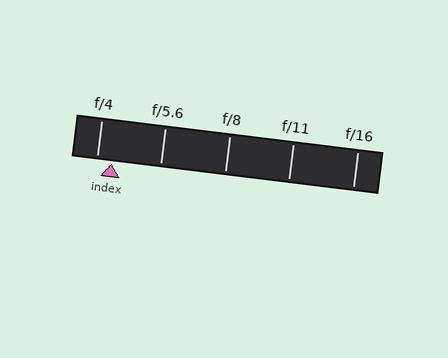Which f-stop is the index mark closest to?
The index mark is closest to f/4.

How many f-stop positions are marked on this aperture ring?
There are 5 f-stop positions marked.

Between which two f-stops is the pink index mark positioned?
The index mark is between f/4 and f/5.6.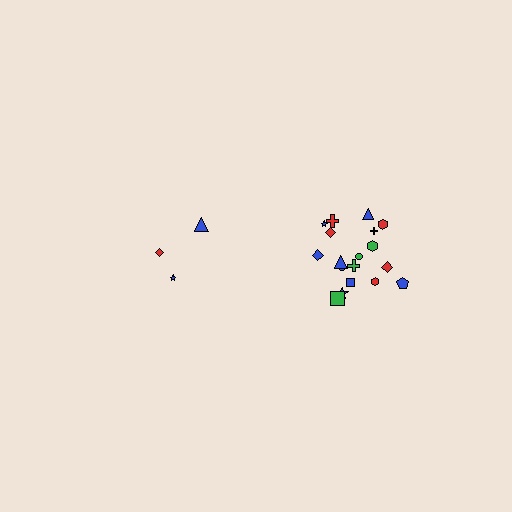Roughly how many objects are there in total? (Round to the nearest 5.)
Roughly 20 objects in total.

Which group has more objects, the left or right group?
The right group.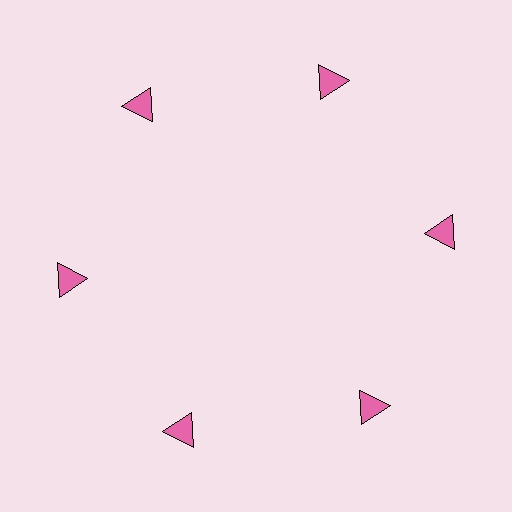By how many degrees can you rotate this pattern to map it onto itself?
The pattern maps onto itself every 60 degrees of rotation.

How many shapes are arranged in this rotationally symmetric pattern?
There are 6 shapes, arranged in 6 groups of 1.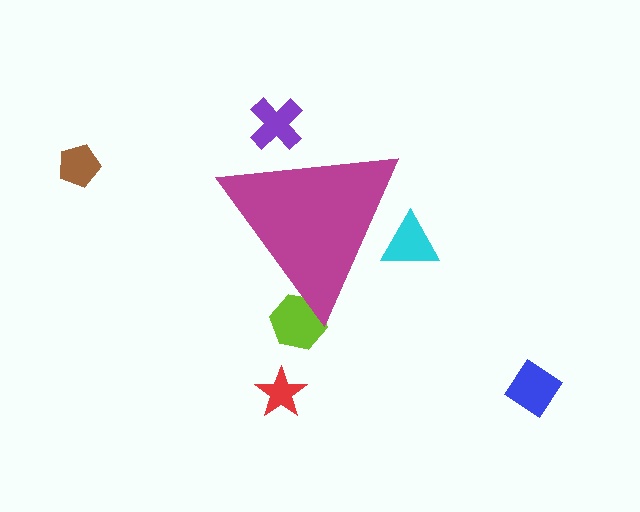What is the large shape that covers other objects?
A magenta triangle.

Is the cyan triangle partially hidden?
Yes, the cyan triangle is partially hidden behind the magenta triangle.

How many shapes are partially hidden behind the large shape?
3 shapes are partially hidden.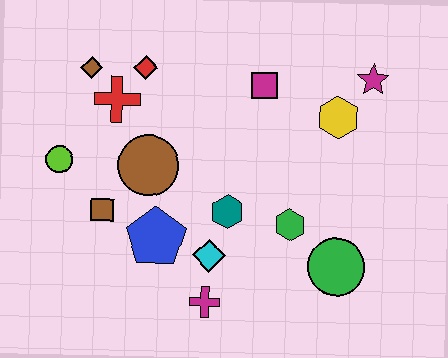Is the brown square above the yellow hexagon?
No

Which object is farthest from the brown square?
The magenta star is farthest from the brown square.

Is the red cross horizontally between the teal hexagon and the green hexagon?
No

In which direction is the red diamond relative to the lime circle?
The red diamond is above the lime circle.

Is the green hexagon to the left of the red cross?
No